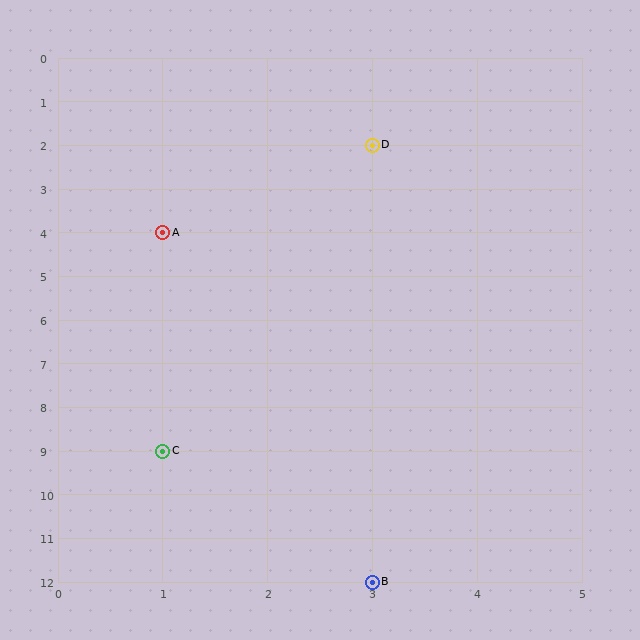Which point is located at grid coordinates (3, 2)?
Point D is at (3, 2).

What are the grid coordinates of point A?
Point A is at grid coordinates (1, 4).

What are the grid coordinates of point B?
Point B is at grid coordinates (3, 12).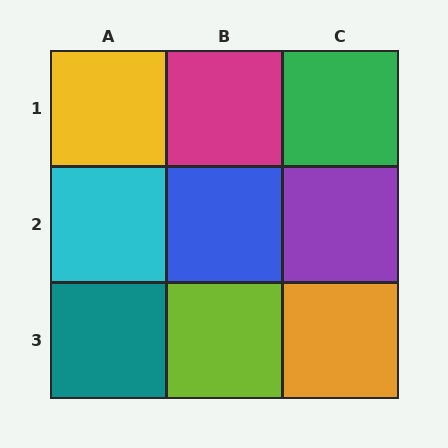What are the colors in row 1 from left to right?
Yellow, magenta, green.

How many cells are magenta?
1 cell is magenta.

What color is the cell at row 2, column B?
Blue.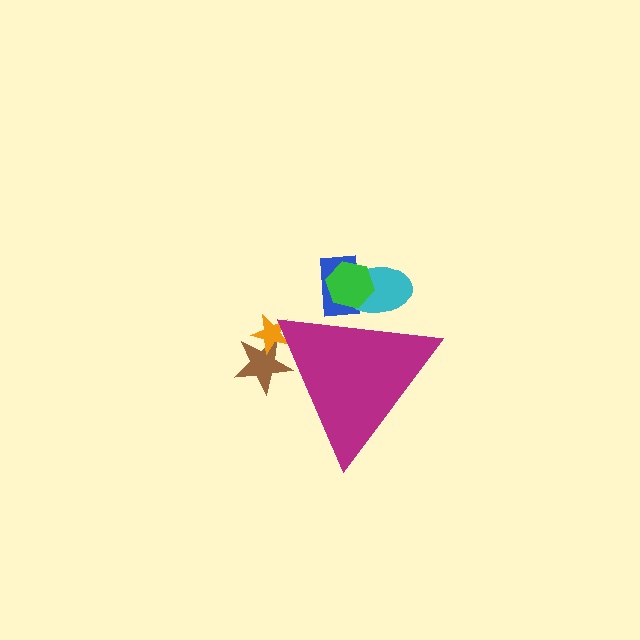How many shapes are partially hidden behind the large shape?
5 shapes are partially hidden.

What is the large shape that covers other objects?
A magenta triangle.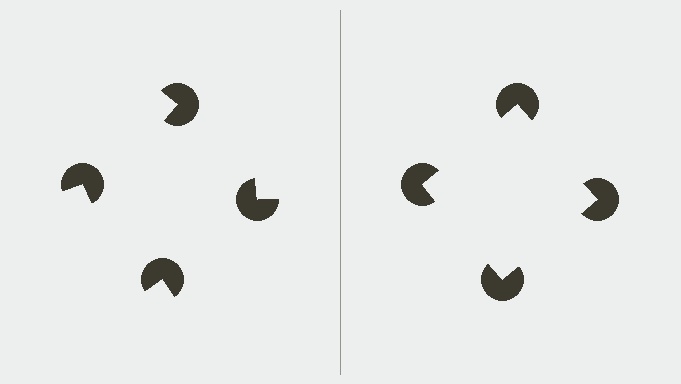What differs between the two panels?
The pac-man discs are positioned identically on both sides; only the wedge orientations differ. On the right they align to a square; on the left they are misaligned.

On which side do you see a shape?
An illusory square appears on the right side. On the left side the wedge cuts are rotated, so no coherent shape forms.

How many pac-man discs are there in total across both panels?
8 — 4 on each side.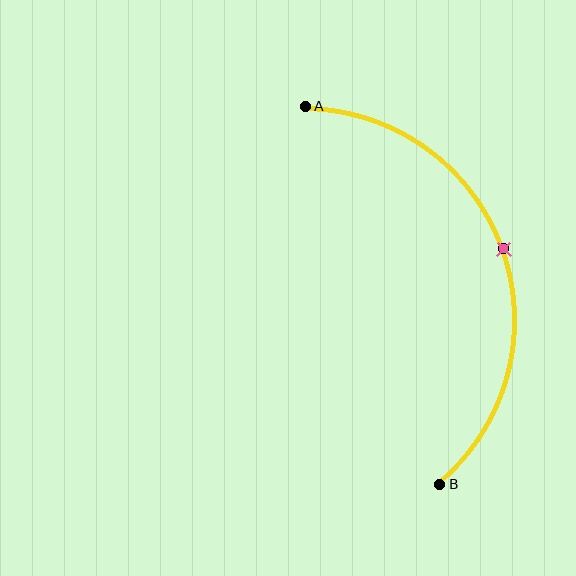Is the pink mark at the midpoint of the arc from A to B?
Yes. The pink mark lies on the arc at equal arc-length from both A and B — it is the arc midpoint.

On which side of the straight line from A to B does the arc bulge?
The arc bulges to the right of the straight line connecting A and B.